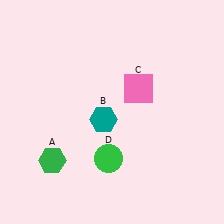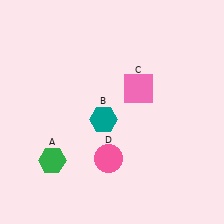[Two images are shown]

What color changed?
The circle (D) changed from green in Image 1 to pink in Image 2.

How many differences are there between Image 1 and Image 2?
There is 1 difference between the two images.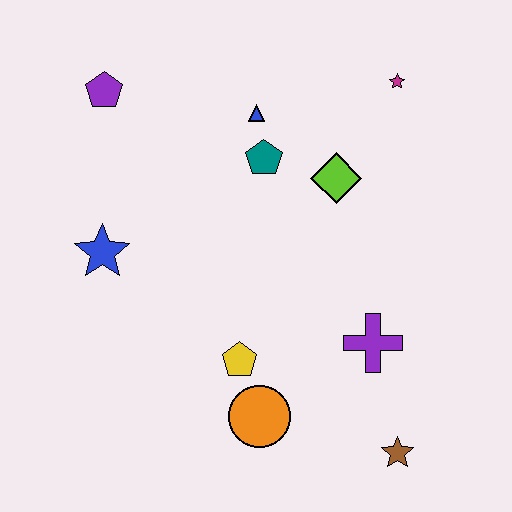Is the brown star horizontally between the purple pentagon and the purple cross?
No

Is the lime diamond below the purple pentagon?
Yes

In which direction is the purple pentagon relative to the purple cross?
The purple pentagon is to the left of the purple cross.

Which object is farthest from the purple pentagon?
The brown star is farthest from the purple pentagon.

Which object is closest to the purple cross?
The brown star is closest to the purple cross.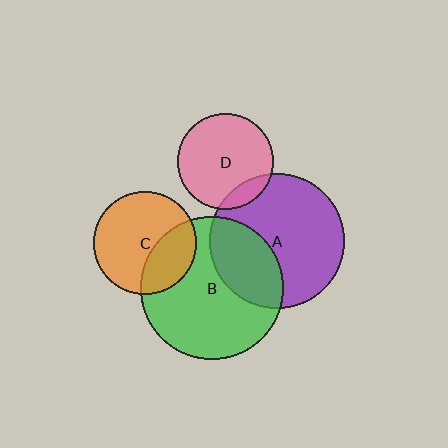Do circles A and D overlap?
Yes.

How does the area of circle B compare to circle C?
Approximately 1.9 times.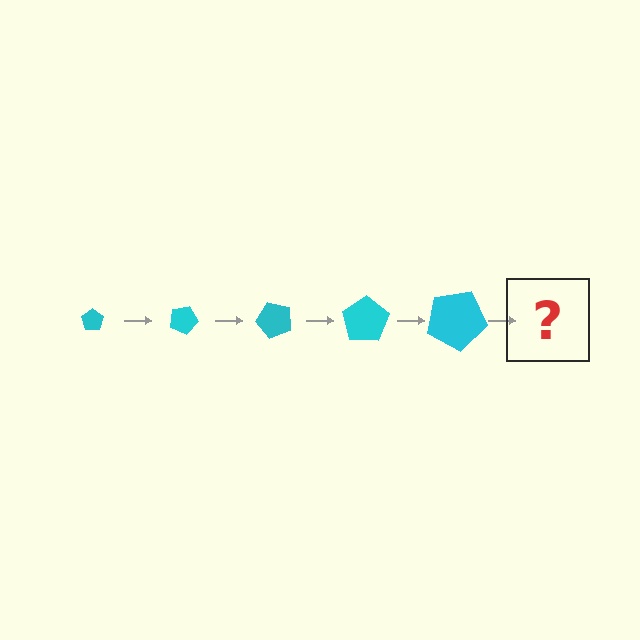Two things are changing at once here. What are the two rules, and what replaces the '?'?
The two rules are that the pentagon grows larger each step and it rotates 25 degrees each step. The '?' should be a pentagon, larger than the previous one and rotated 125 degrees from the start.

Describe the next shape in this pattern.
It should be a pentagon, larger than the previous one and rotated 125 degrees from the start.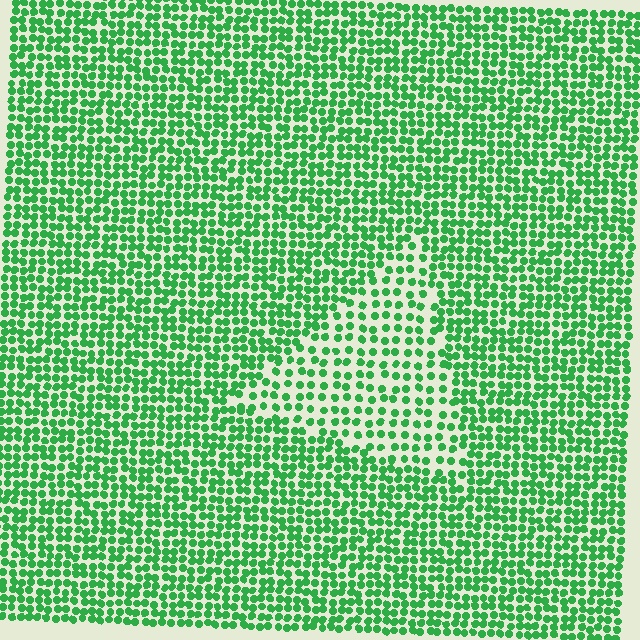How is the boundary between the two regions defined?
The boundary is defined by a change in element density (approximately 1.8x ratio). All elements are the same color, size, and shape.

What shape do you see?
I see a triangle.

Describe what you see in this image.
The image contains small green elements arranged at two different densities. A triangle-shaped region is visible where the elements are less densely packed than the surrounding area.